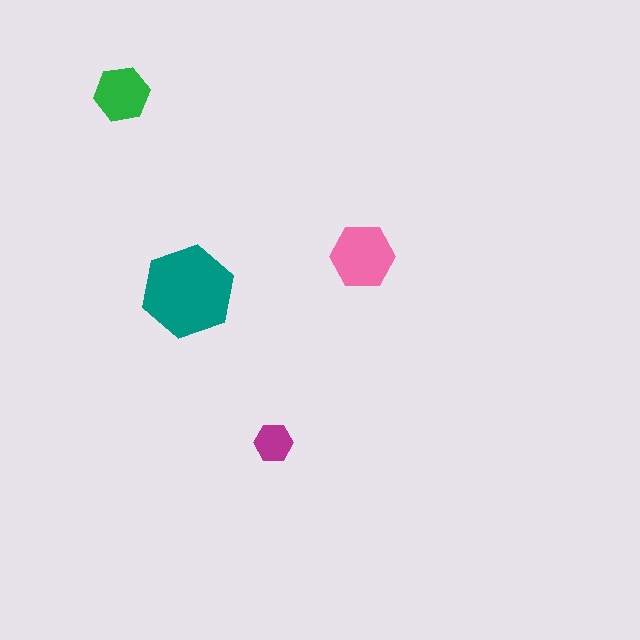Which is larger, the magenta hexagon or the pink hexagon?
The pink one.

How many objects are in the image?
There are 4 objects in the image.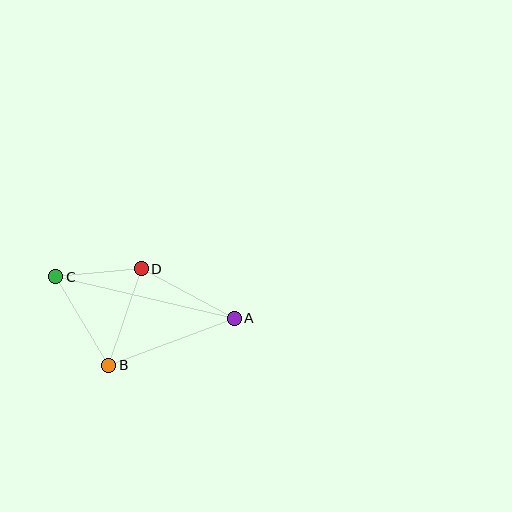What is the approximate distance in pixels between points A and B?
The distance between A and B is approximately 134 pixels.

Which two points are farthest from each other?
Points A and C are farthest from each other.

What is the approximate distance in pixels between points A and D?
The distance between A and D is approximately 105 pixels.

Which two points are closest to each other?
Points C and D are closest to each other.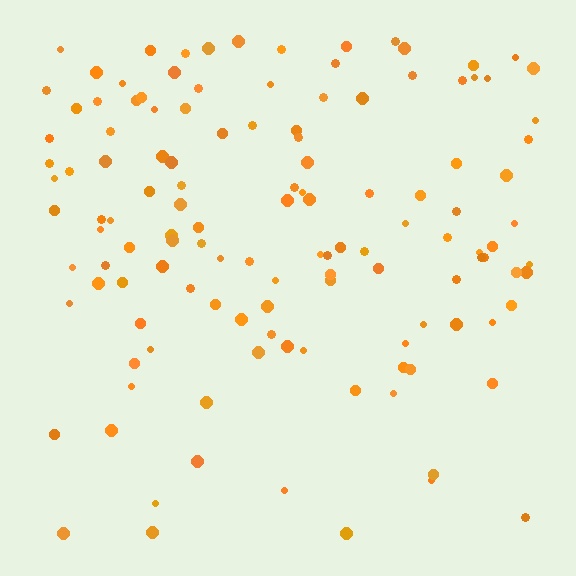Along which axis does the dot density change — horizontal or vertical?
Vertical.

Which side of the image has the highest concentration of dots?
The top.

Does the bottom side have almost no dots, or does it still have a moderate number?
Still a moderate number, just noticeably fewer than the top.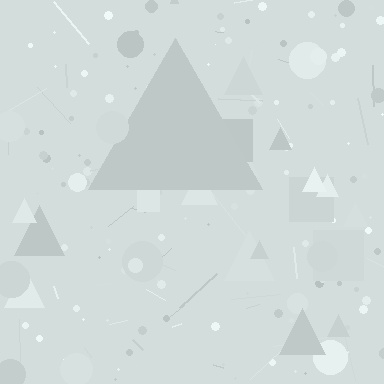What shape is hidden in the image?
A triangle is hidden in the image.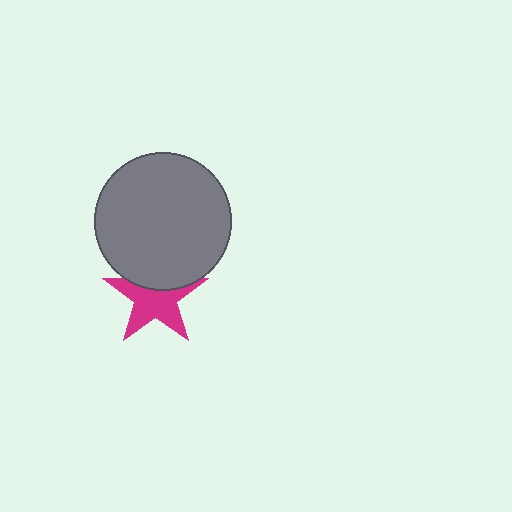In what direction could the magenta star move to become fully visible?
The magenta star could move down. That would shift it out from behind the gray circle entirely.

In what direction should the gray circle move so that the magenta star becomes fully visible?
The gray circle should move up. That is the shortest direction to clear the overlap and leave the magenta star fully visible.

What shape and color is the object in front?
The object in front is a gray circle.